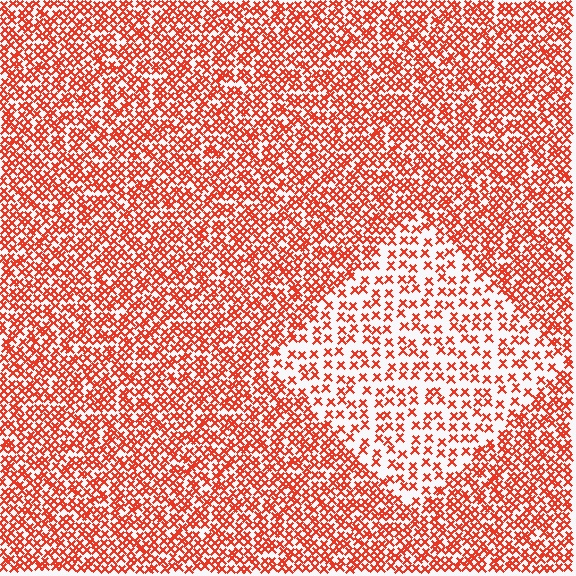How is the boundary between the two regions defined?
The boundary is defined by a change in element density (approximately 2.2x ratio). All elements are the same color, size, and shape.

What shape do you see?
I see a diamond.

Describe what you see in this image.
The image contains small red elements arranged at two different densities. A diamond-shaped region is visible where the elements are less densely packed than the surrounding area.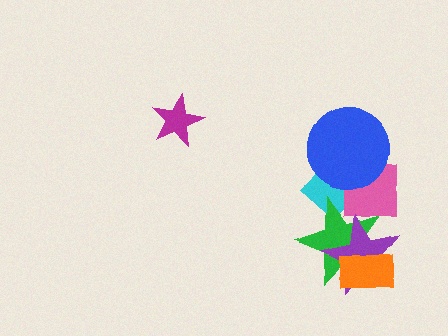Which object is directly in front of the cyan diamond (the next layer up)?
The green star is directly in front of the cyan diamond.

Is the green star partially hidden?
Yes, it is partially covered by another shape.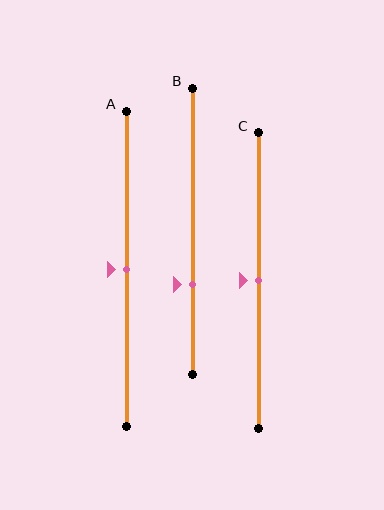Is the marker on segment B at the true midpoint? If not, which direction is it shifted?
No, the marker on segment B is shifted downward by about 19% of the segment length.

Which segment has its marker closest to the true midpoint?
Segment A has its marker closest to the true midpoint.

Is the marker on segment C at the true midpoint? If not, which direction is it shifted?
Yes, the marker on segment C is at the true midpoint.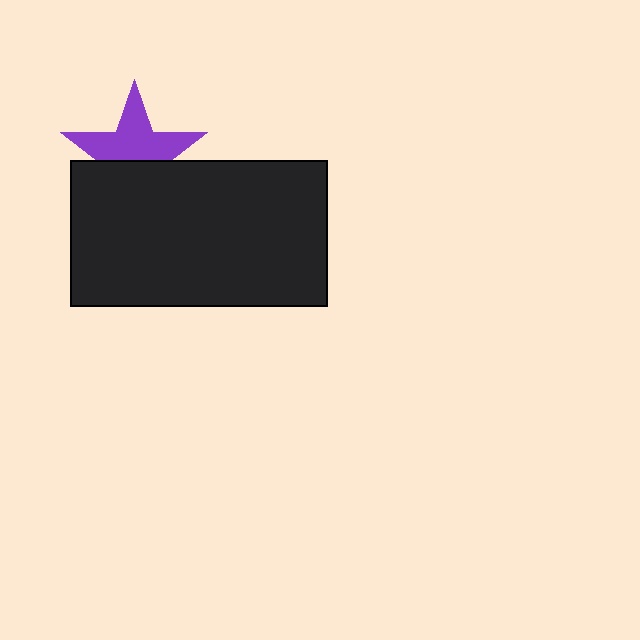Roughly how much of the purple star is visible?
About half of it is visible (roughly 58%).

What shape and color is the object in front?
The object in front is a black rectangle.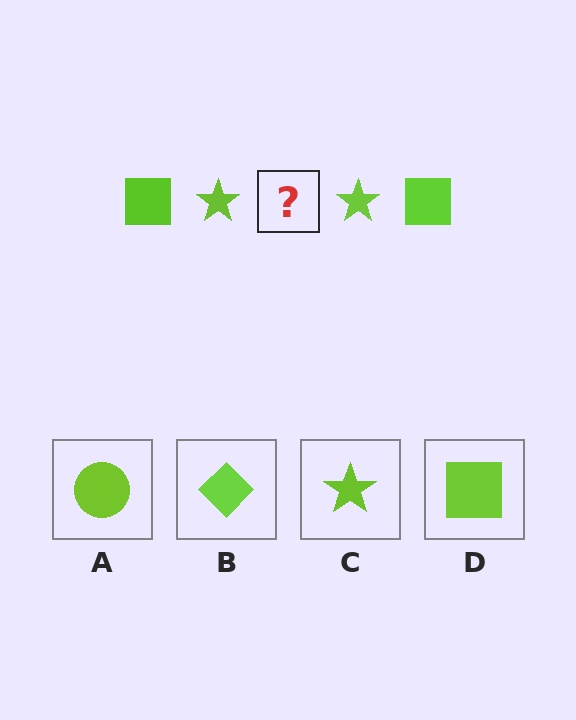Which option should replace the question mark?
Option D.